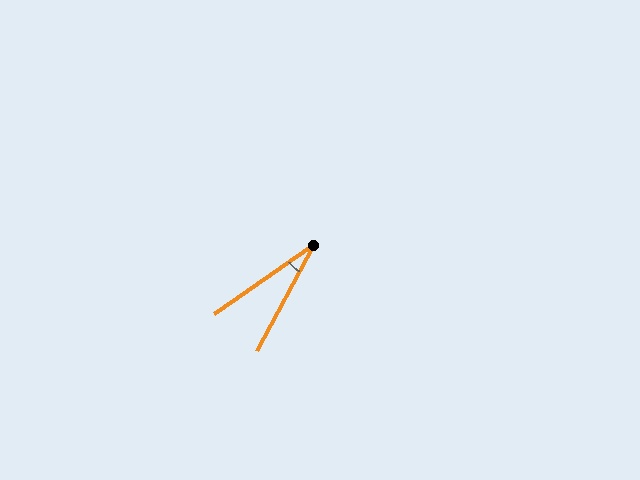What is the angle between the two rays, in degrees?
Approximately 27 degrees.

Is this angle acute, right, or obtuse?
It is acute.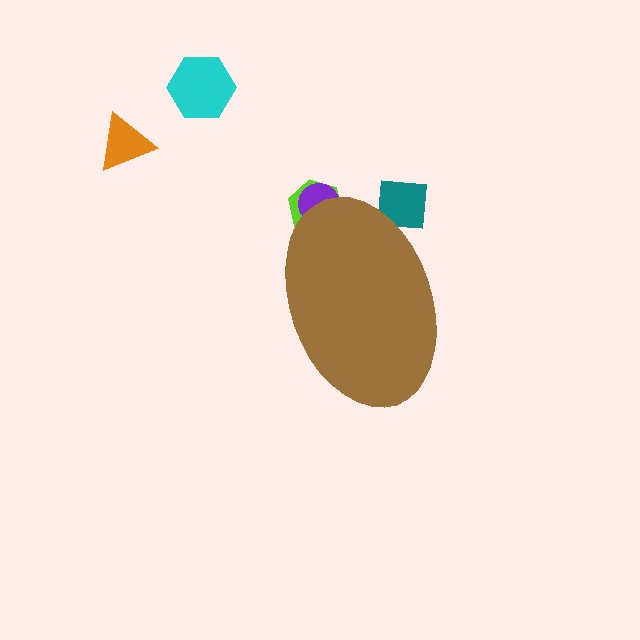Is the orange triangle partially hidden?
No, the orange triangle is fully visible.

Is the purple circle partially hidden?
Yes, the purple circle is partially hidden behind the brown ellipse.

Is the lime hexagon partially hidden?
Yes, the lime hexagon is partially hidden behind the brown ellipse.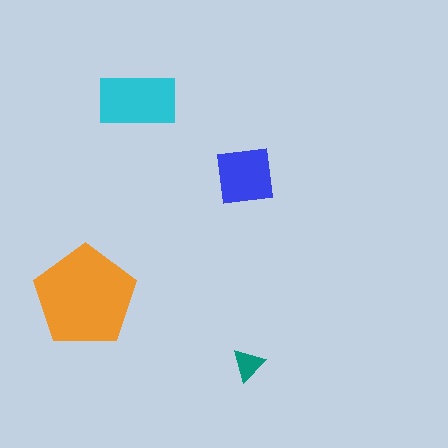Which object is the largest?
The orange pentagon.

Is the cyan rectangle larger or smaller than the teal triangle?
Larger.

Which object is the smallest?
The teal triangle.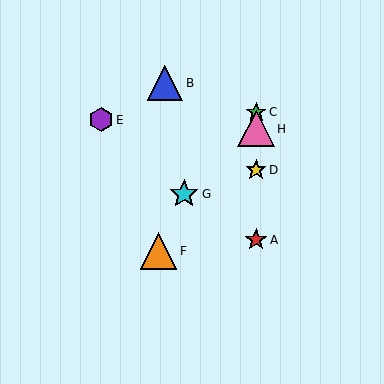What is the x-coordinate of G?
Object G is at x≈184.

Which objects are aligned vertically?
Objects A, C, D, H are aligned vertically.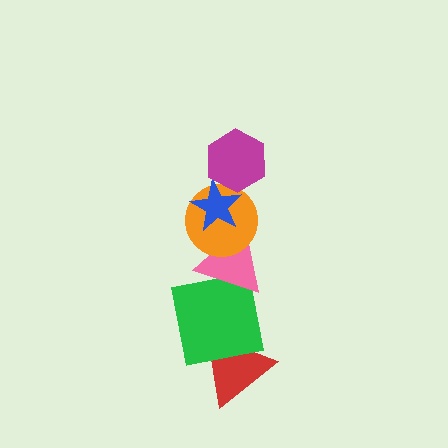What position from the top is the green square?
The green square is 5th from the top.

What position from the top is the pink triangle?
The pink triangle is 4th from the top.